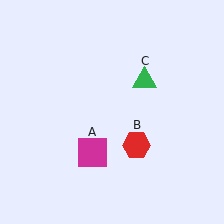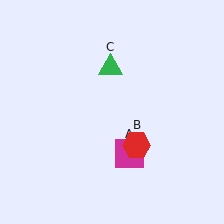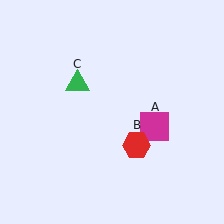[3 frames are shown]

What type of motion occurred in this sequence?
The magenta square (object A), green triangle (object C) rotated counterclockwise around the center of the scene.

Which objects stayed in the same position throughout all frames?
Red hexagon (object B) remained stationary.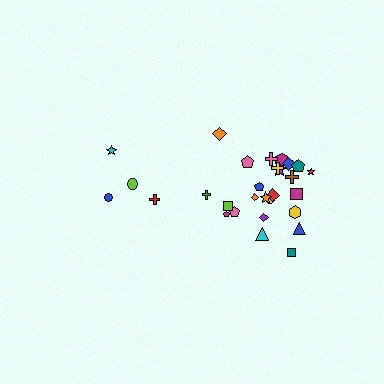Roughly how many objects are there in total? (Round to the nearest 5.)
Roughly 30 objects in total.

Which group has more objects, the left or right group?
The right group.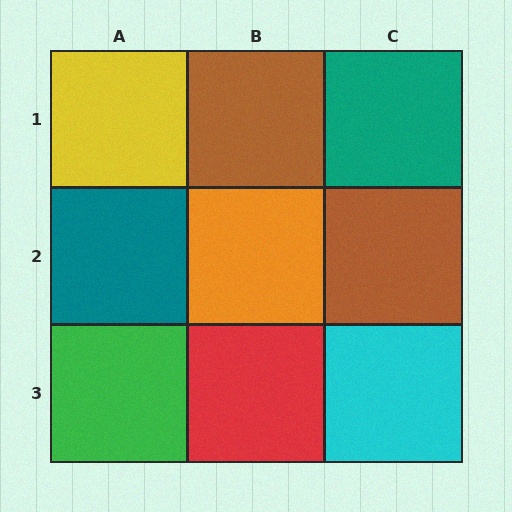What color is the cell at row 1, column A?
Yellow.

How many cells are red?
1 cell is red.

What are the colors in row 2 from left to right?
Teal, orange, brown.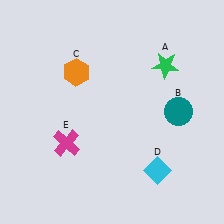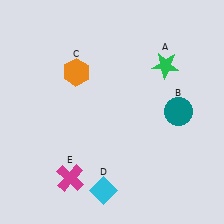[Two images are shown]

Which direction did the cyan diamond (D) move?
The cyan diamond (D) moved left.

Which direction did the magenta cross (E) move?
The magenta cross (E) moved down.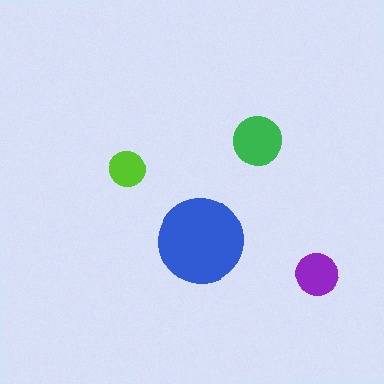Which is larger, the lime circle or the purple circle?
The purple one.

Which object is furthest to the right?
The purple circle is rightmost.